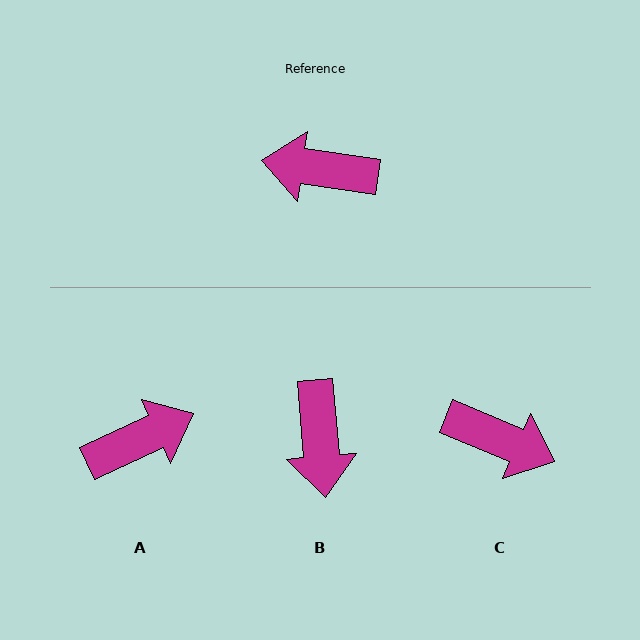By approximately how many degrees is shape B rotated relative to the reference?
Approximately 103 degrees counter-clockwise.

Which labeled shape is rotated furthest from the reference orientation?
C, about 165 degrees away.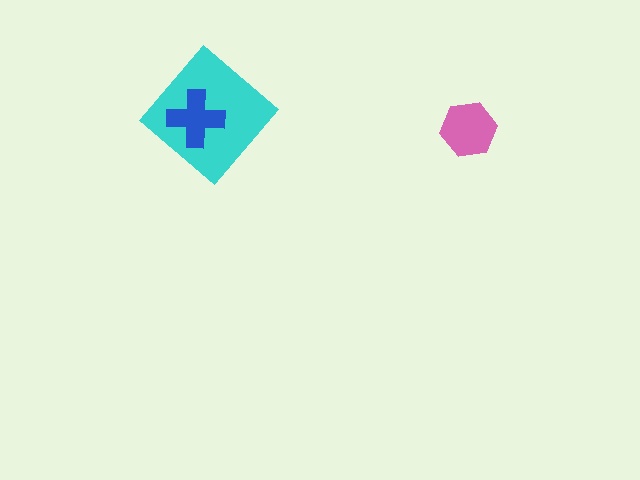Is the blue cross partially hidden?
No, no other shape covers it.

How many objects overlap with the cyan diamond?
1 object overlaps with the cyan diamond.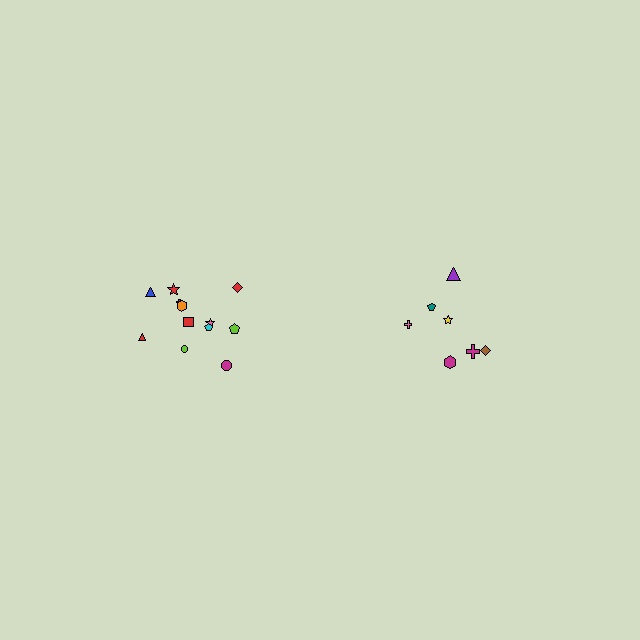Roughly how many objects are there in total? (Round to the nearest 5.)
Roughly 20 objects in total.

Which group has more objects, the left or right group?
The left group.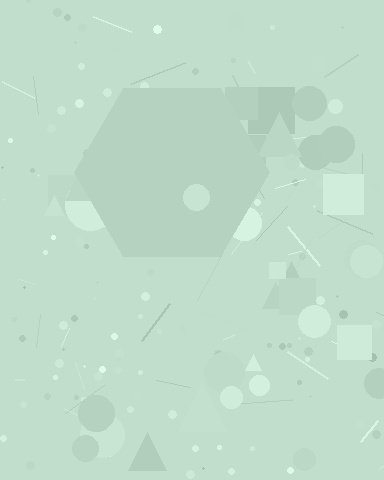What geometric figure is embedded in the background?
A hexagon is embedded in the background.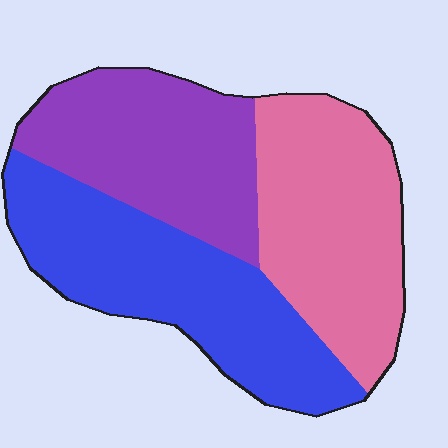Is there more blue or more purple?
Blue.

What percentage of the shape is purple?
Purple takes up about one third (1/3) of the shape.